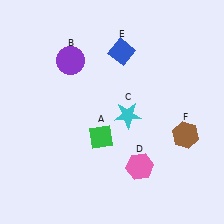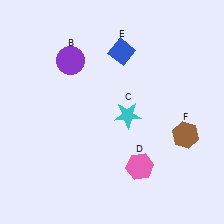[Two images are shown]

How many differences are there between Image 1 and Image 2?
There is 1 difference between the two images.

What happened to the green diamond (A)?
The green diamond (A) was removed in Image 2. It was in the bottom-left area of Image 1.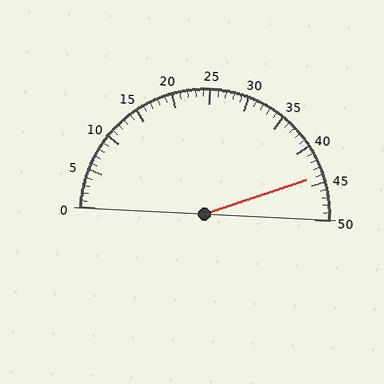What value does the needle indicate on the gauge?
The needle indicates approximately 44.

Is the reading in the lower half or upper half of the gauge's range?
The reading is in the upper half of the range (0 to 50).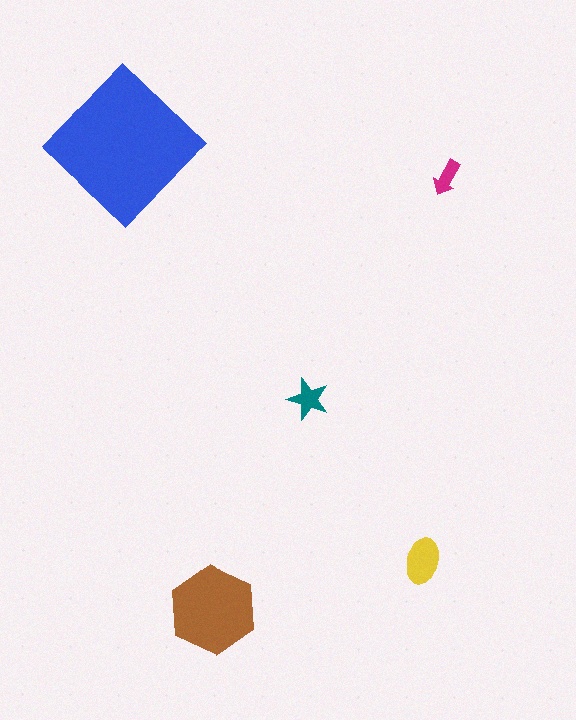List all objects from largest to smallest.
The blue diamond, the brown hexagon, the yellow ellipse, the teal star, the magenta arrow.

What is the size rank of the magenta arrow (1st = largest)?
5th.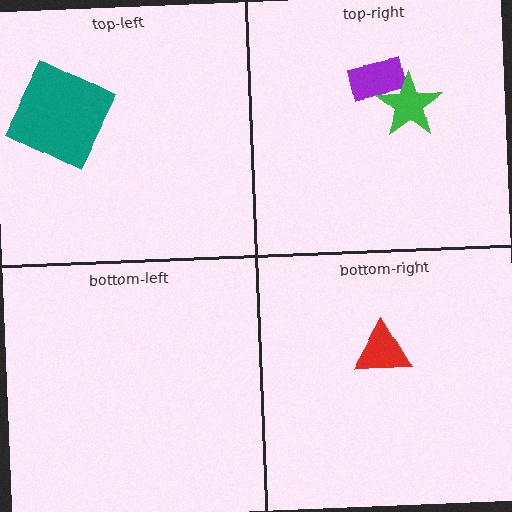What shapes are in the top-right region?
The purple rectangle, the green star.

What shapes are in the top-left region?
The teal square.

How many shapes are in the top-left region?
1.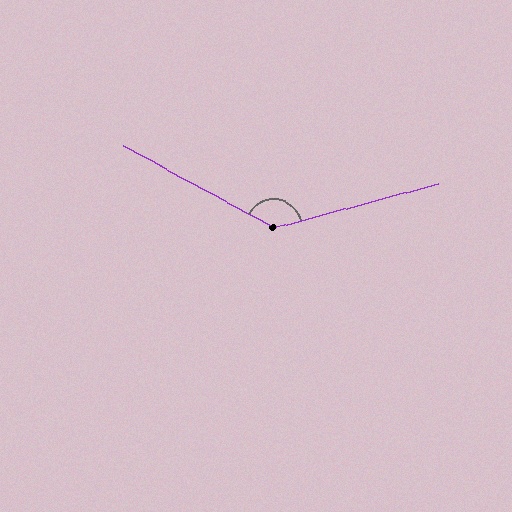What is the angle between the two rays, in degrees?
Approximately 137 degrees.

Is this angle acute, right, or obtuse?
It is obtuse.